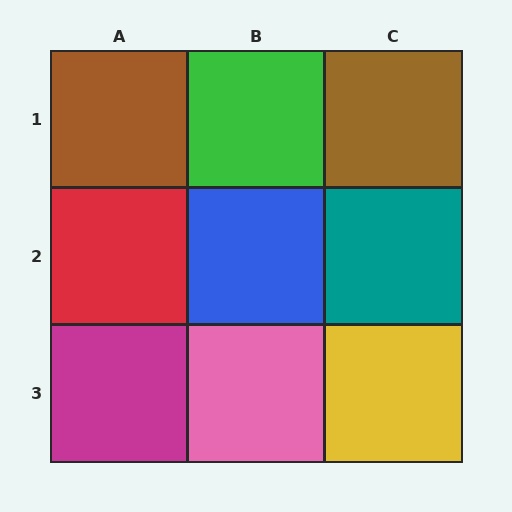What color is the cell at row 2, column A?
Red.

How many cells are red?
1 cell is red.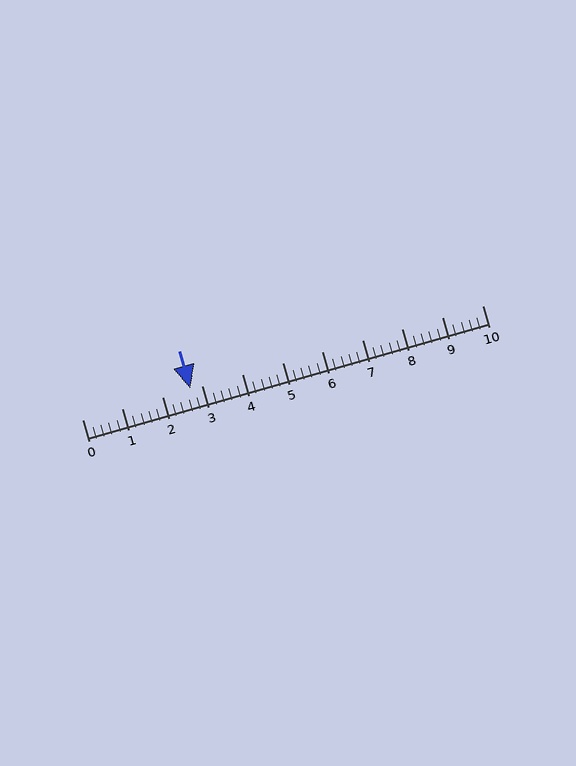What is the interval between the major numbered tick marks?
The major tick marks are spaced 1 units apart.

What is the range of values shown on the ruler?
The ruler shows values from 0 to 10.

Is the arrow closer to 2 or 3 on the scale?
The arrow is closer to 3.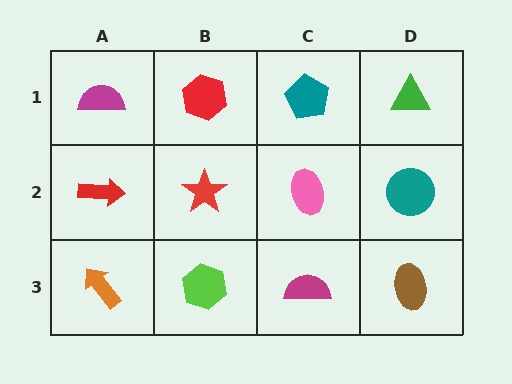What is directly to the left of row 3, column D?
A magenta semicircle.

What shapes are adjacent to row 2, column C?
A teal pentagon (row 1, column C), a magenta semicircle (row 3, column C), a red star (row 2, column B), a teal circle (row 2, column D).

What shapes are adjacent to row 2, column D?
A green triangle (row 1, column D), a brown ellipse (row 3, column D), a pink ellipse (row 2, column C).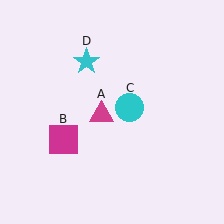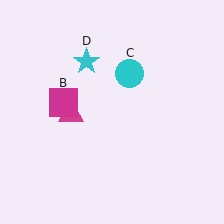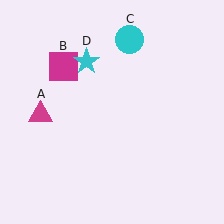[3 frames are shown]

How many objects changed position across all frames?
3 objects changed position: magenta triangle (object A), magenta square (object B), cyan circle (object C).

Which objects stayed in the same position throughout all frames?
Cyan star (object D) remained stationary.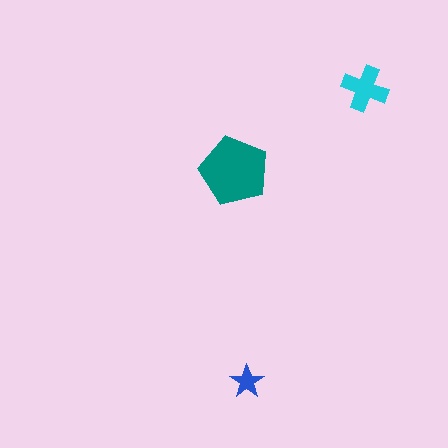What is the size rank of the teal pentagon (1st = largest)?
1st.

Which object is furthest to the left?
The teal pentagon is leftmost.